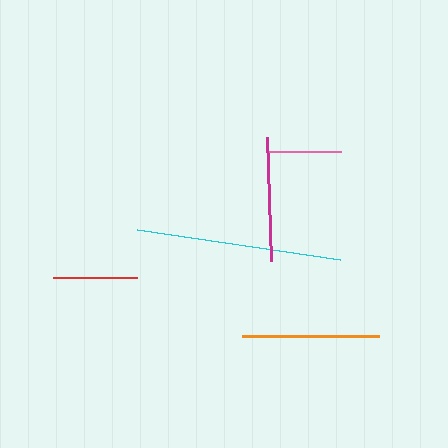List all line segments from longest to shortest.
From longest to shortest: cyan, orange, magenta, red, pink.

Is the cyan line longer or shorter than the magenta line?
The cyan line is longer than the magenta line.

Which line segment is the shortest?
The pink line is the shortest at approximately 75 pixels.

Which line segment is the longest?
The cyan line is the longest at approximately 205 pixels.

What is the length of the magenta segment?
The magenta segment is approximately 124 pixels long.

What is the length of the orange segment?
The orange segment is approximately 137 pixels long.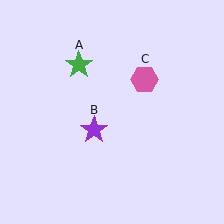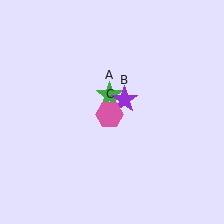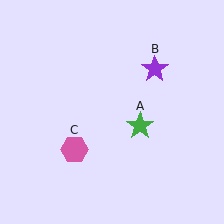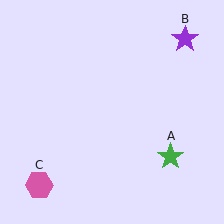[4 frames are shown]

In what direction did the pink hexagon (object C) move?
The pink hexagon (object C) moved down and to the left.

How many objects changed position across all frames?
3 objects changed position: green star (object A), purple star (object B), pink hexagon (object C).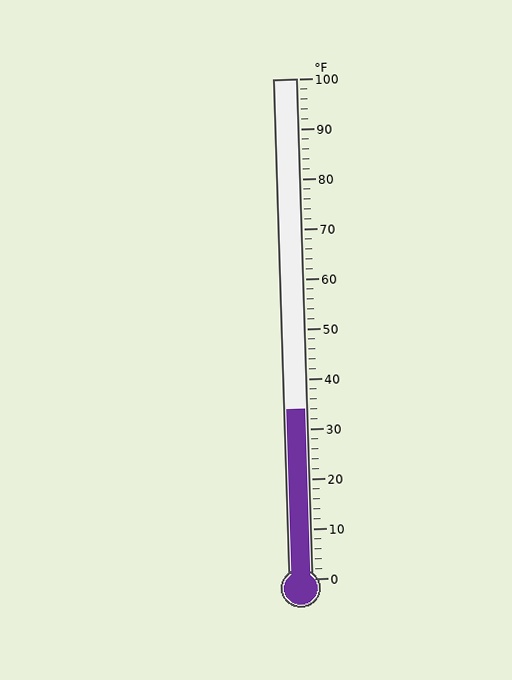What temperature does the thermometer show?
The thermometer shows approximately 34°F.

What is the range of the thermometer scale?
The thermometer scale ranges from 0°F to 100°F.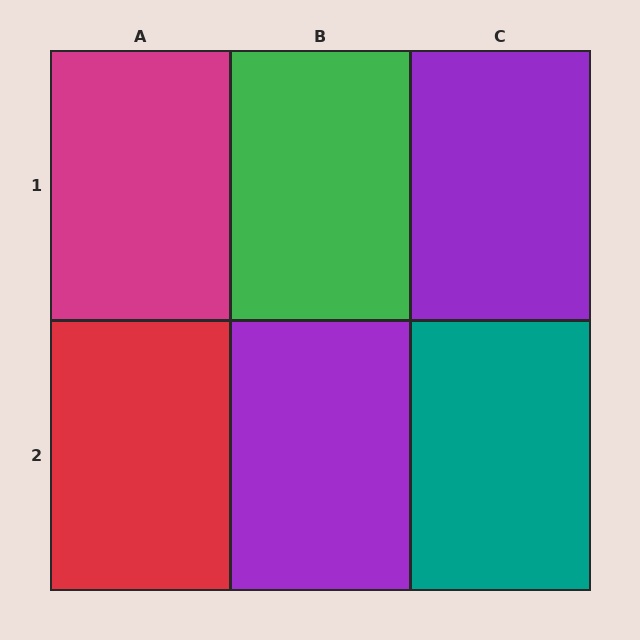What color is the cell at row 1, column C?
Purple.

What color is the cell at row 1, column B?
Green.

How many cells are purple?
2 cells are purple.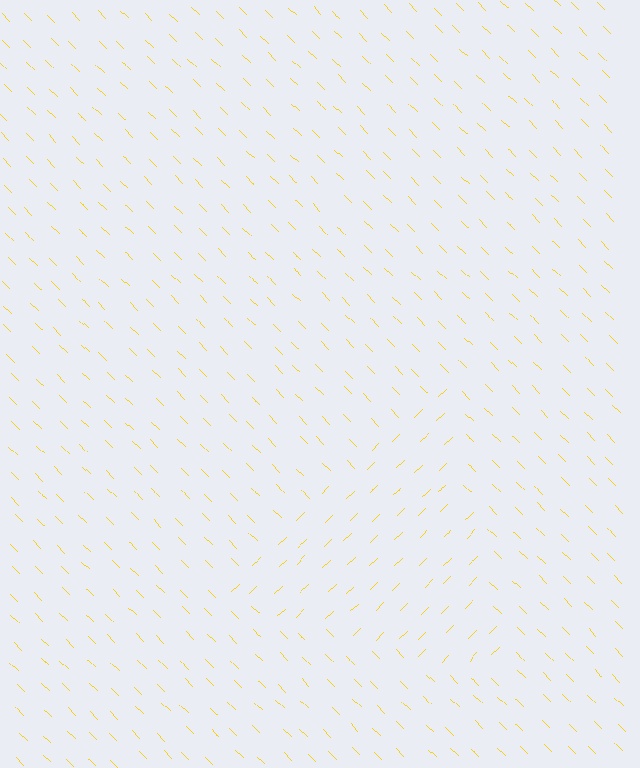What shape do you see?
I see a triangle.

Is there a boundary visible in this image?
Yes, there is a texture boundary formed by a change in line orientation.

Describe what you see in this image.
The image is filled with small yellow line segments. A triangle region in the image has lines oriented differently from the surrounding lines, creating a visible texture boundary.